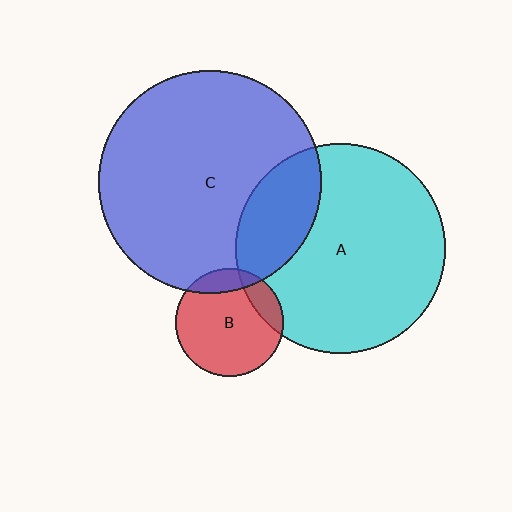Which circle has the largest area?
Circle C (blue).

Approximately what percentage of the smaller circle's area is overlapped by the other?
Approximately 15%.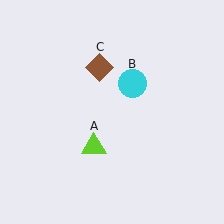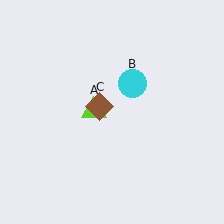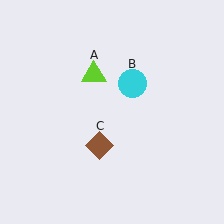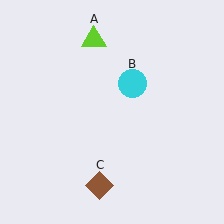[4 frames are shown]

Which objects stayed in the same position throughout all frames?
Cyan circle (object B) remained stationary.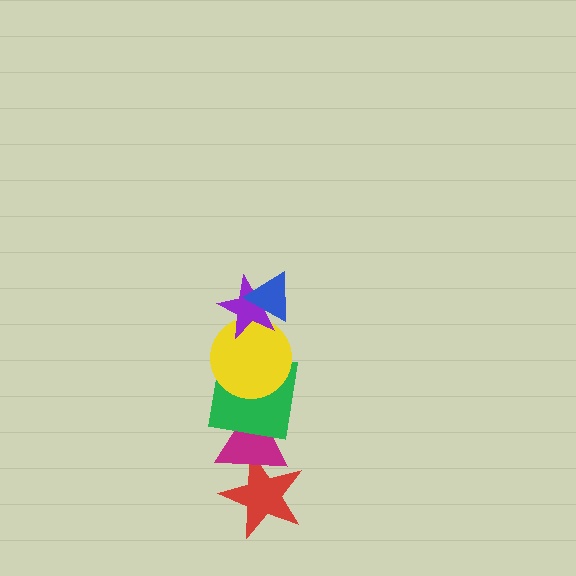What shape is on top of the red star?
The magenta triangle is on top of the red star.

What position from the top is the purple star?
The purple star is 2nd from the top.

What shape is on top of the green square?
The yellow circle is on top of the green square.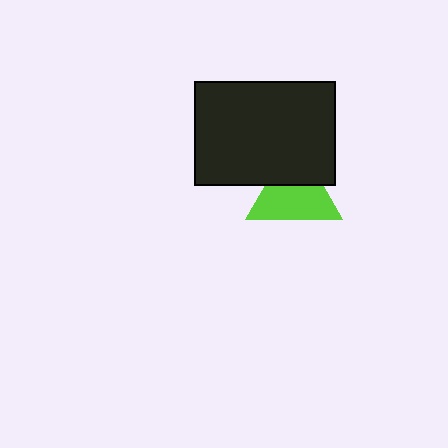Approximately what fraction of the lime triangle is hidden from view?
Roughly 36% of the lime triangle is hidden behind the black rectangle.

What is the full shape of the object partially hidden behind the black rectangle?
The partially hidden object is a lime triangle.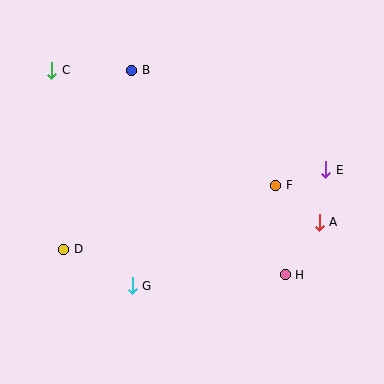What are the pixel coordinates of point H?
Point H is at (285, 275).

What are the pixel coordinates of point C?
Point C is at (52, 70).